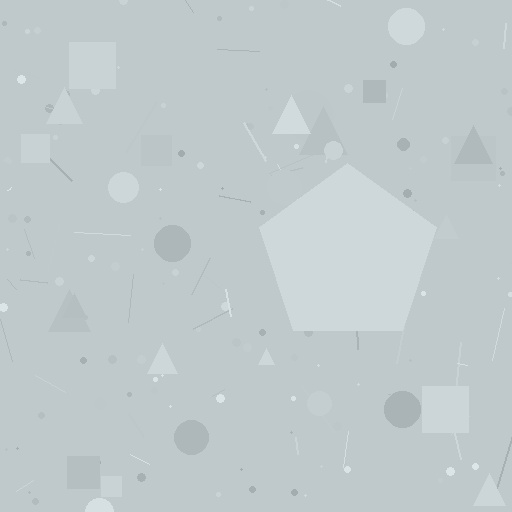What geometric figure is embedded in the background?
A pentagon is embedded in the background.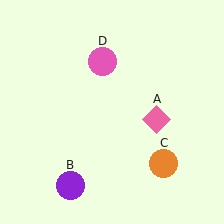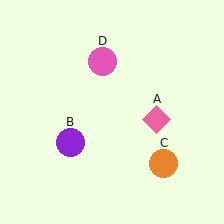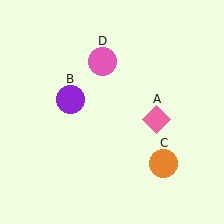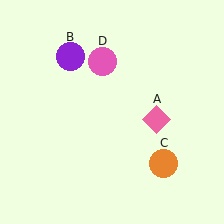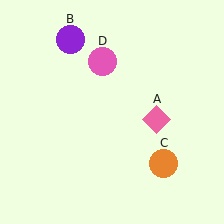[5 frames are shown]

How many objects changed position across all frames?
1 object changed position: purple circle (object B).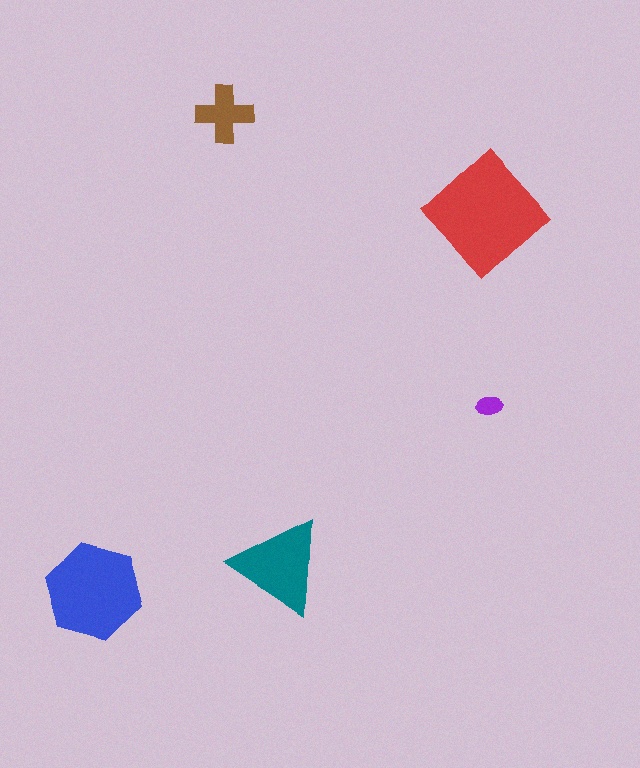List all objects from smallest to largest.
The purple ellipse, the brown cross, the teal triangle, the blue hexagon, the red diamond.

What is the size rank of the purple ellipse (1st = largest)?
5th.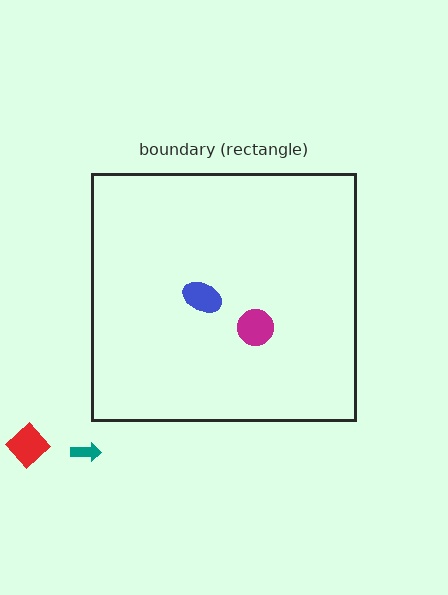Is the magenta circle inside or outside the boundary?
Inside.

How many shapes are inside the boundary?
2 inside, 2 outside.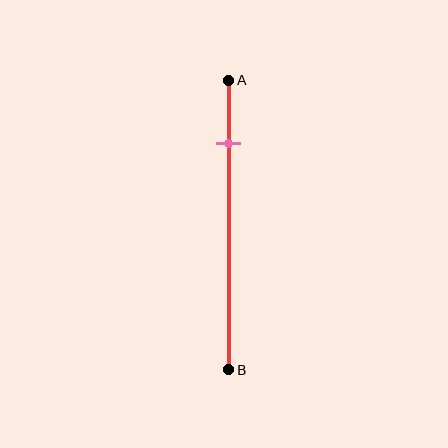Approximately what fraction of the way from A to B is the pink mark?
The pink mark is approximately 20% of the way from A to B.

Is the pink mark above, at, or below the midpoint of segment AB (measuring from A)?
The pink mark is above the midpoint of segment AB.